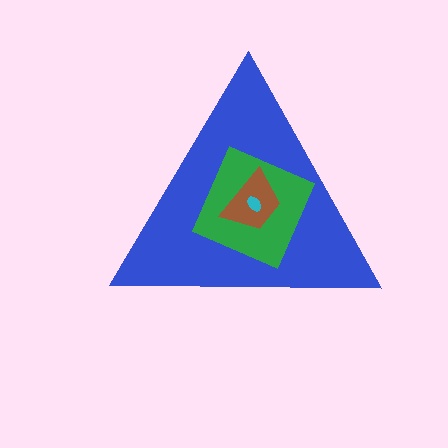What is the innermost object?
The cyan ellipse.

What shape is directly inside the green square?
The brown trapezoid.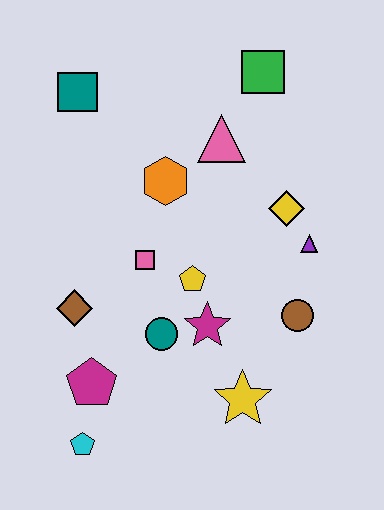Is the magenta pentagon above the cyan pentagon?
Yes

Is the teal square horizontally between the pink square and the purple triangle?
No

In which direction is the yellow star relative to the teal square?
The yellow star is below the teal square.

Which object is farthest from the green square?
The cyan pentagon is farthest from the green square.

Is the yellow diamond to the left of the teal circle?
No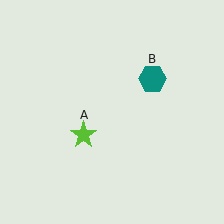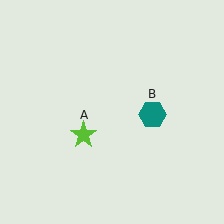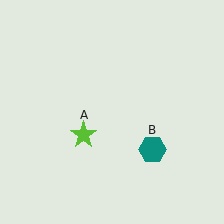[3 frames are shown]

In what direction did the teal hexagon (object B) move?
The teal hexagon (object B) moved down.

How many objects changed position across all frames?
1 object changed position: teal hexagon (object B).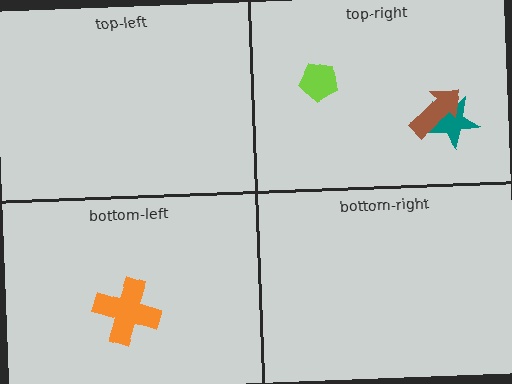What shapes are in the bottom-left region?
The orange cross.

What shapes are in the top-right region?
The lime pentagon, the teal star, the brown arrow.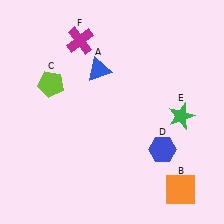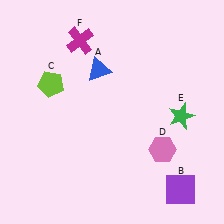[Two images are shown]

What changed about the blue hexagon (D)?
In Image 1, D is blue. In Image 2, it changed to pink.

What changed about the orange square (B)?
In Image 1, B is orange. In Image 2, it changed to purple.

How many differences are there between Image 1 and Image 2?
There are 2 differences between the two images.